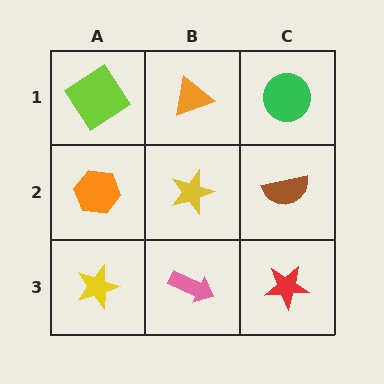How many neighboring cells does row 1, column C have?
2.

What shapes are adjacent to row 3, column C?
A brown semicircle (row 2, column C), a pink arrow (row 3, column B).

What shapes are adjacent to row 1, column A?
An orange hexagon (row 2, column A), an orange triangle (row 1, column B).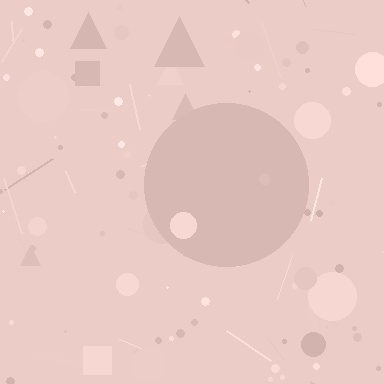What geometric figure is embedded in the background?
A circle is embedded in the background.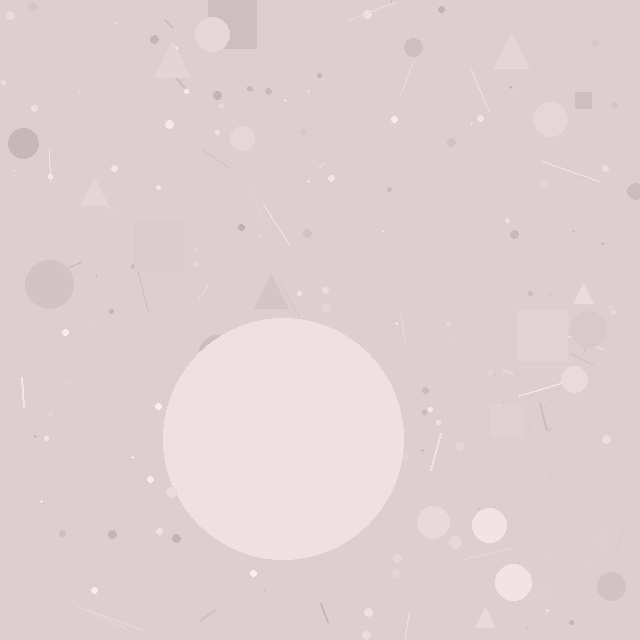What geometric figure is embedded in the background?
A circle is embedded in the background.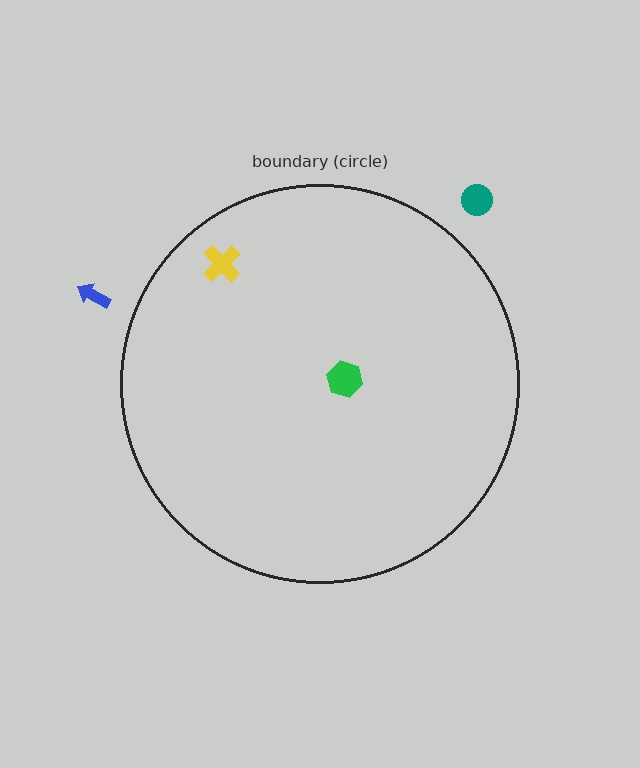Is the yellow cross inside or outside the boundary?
Inside.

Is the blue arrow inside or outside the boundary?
Outside.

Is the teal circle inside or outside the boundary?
Outside.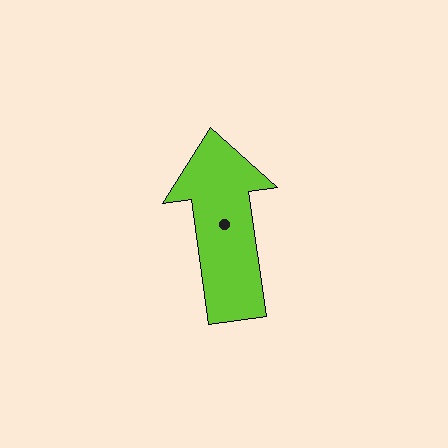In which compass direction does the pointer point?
North.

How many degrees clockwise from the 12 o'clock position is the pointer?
Approximately 352 degrees.